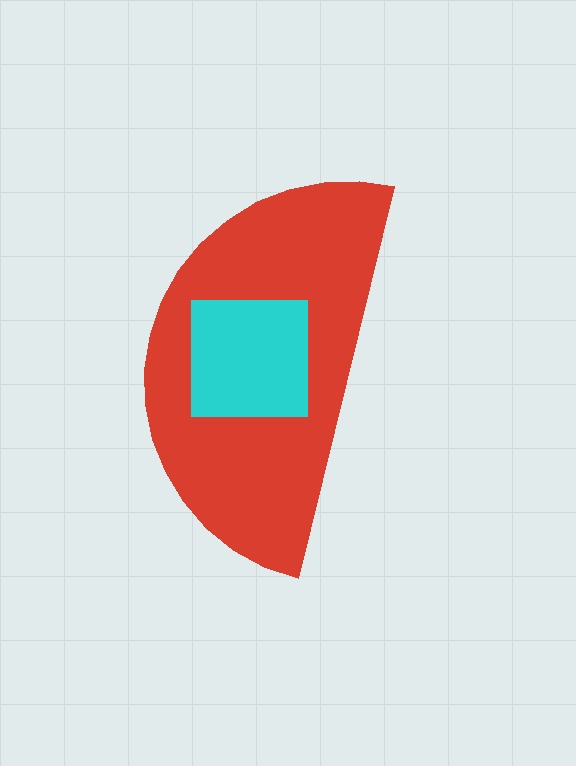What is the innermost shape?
The cyan square.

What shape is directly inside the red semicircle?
The cyan square.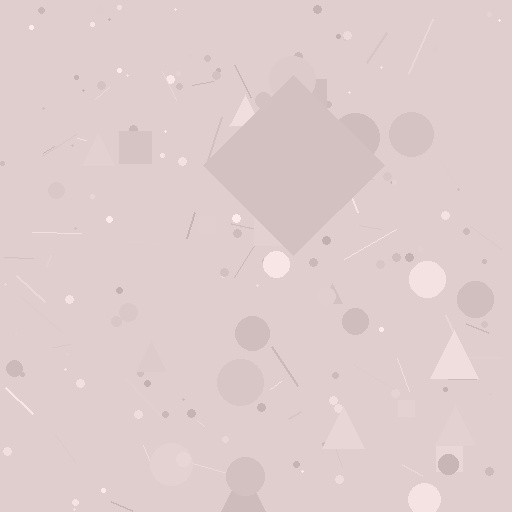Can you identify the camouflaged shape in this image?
The camouflaged shape is a diamond.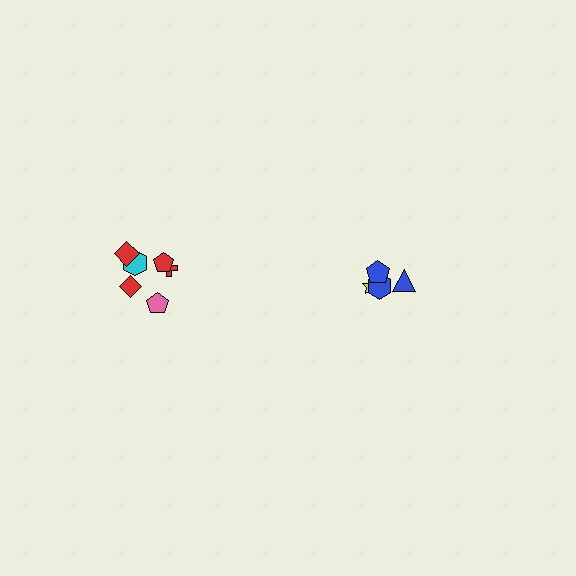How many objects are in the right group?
There are 4 objects.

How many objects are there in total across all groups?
There are 10 objects.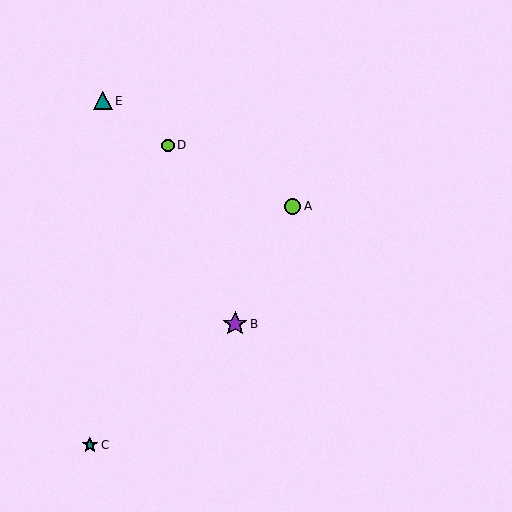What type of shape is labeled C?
Shape C is a teal star.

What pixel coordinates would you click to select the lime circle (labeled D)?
Click at (168, 145) to select the lime circle D.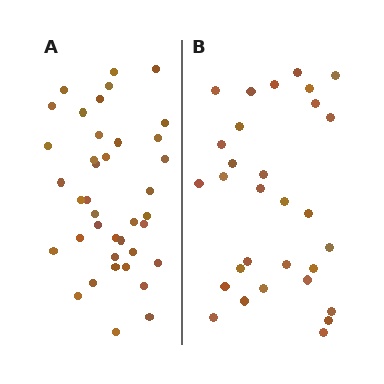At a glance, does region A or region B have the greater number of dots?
Region A (the left region) has more dots.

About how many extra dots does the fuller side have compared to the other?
Region A has roughly 8 or so more dots than region B.